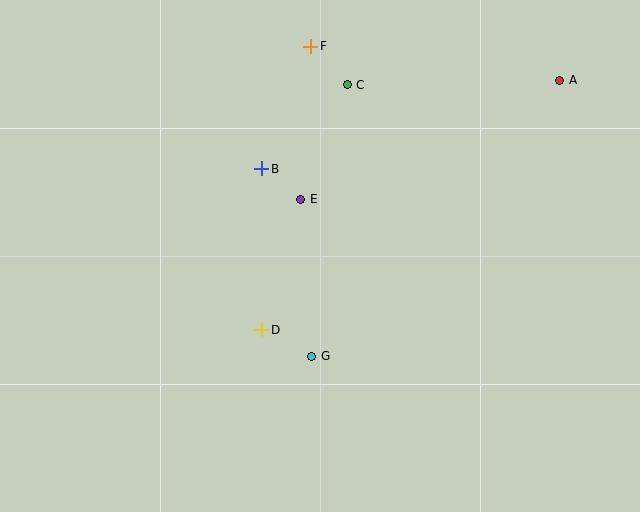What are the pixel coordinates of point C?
Point C is at (347, 85).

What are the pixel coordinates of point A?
Point A is at (560, 80).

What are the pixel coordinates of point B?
Point B is at (262, 169).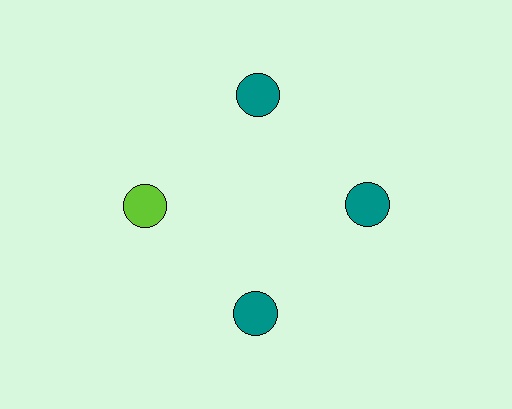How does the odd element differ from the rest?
It has a different color: lime instead of teal.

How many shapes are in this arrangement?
There are 4 shapes arranged in a ring pattern.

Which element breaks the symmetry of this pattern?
The lime circle at roughly the 9 o'clock position breaks the symmetry. All other shapes are teal circles.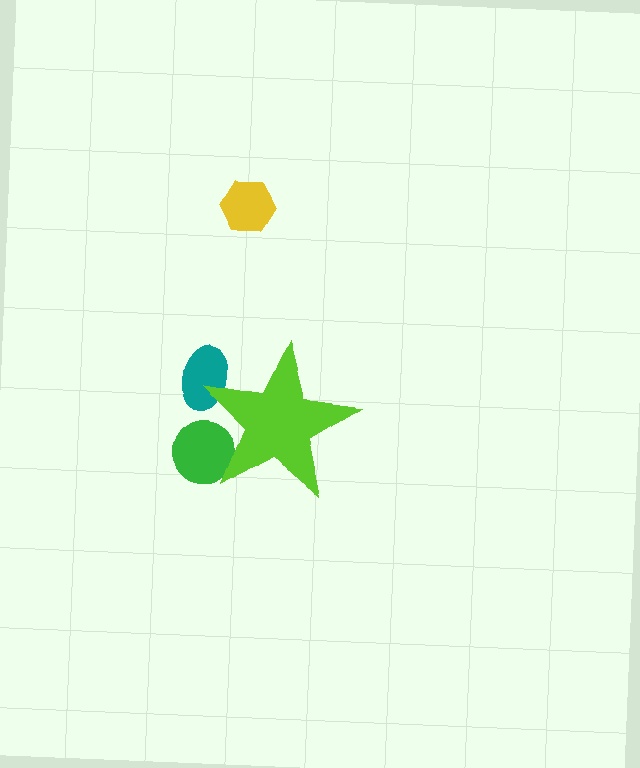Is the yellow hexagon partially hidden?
No, the yellow hexagon is fully visible.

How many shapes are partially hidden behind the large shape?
2 shapes are partially hidden.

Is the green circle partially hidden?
Yes, the green circle is partially hidden behind the lime star.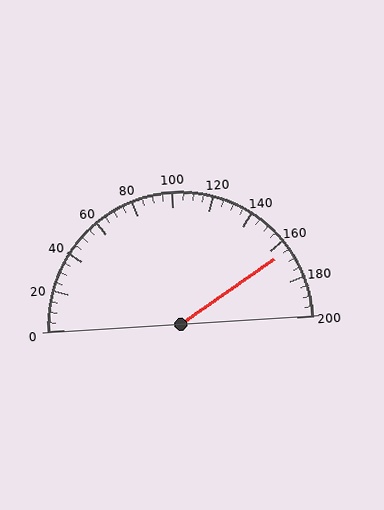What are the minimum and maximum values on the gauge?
The gauge ranges from 0 to 200.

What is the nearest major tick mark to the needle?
The nearest major tick mark is 160.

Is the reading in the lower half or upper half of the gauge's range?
The reading is in the upper half of the range (0 to 200).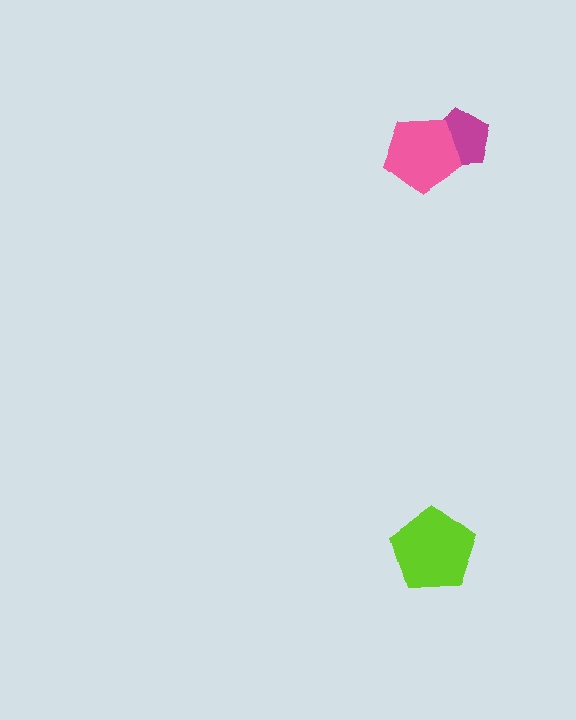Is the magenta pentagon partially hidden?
Yes, it is partially covered by another shape.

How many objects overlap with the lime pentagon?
0 objects overlap with the lime pentagon.